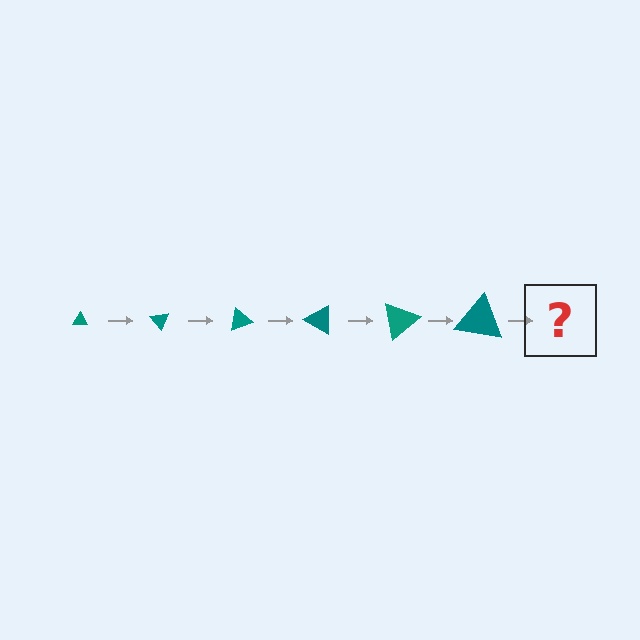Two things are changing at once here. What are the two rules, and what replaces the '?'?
The two rules are that the triangle grows larger each step and it rotates 50 degrees each step. The '?' should be a triangle, larger than the previous one and rotated 300 degrees from the start.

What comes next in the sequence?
The next element should be a triangle, larger than the previous one and rotated 300 degrees from the start.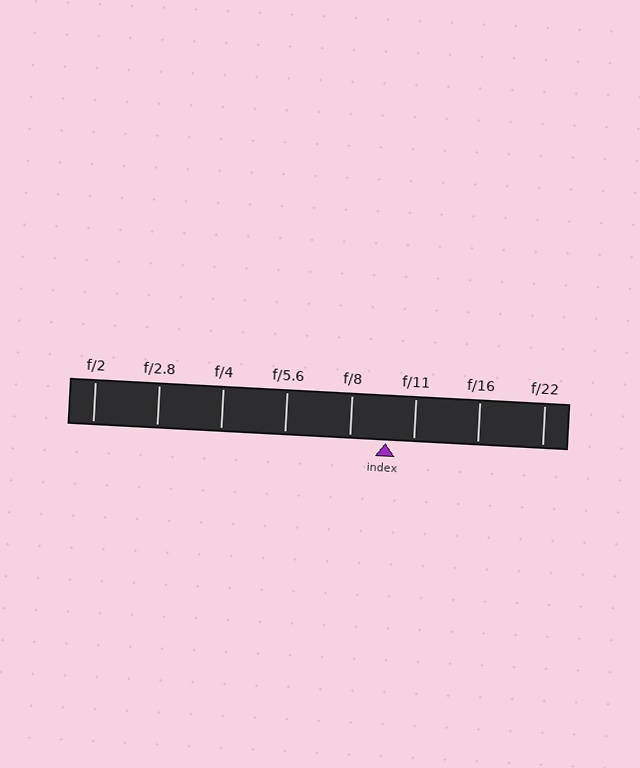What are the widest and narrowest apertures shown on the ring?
The widest aperture shown is f/2 and the narrowest is f/22.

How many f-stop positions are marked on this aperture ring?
There are 8 f-stop positions marked.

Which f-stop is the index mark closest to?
The index mark is closest to f/11.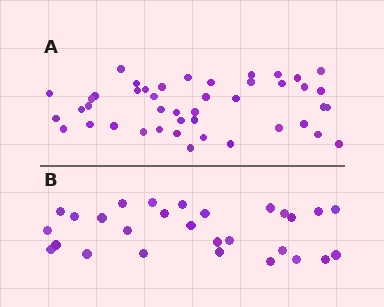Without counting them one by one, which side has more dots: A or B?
Region A (the top region) has more dots.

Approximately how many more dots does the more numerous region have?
Region A has approximately 15 more dots than region B.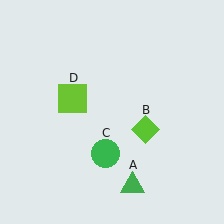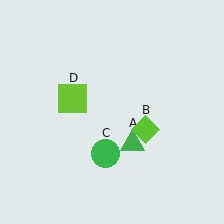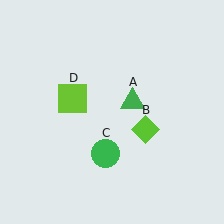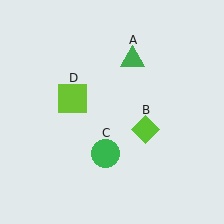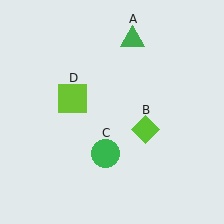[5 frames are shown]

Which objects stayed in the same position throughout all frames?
Lime diamond (object B) and green circle (object C) and lime square (object D) remained stationary.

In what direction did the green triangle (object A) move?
The green triangle (object A) moved up.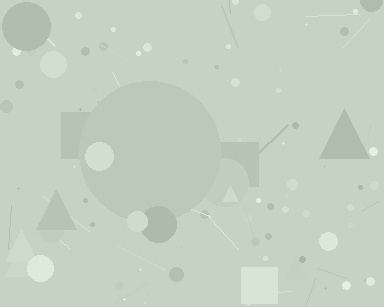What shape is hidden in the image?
A circle is hidden in the image.